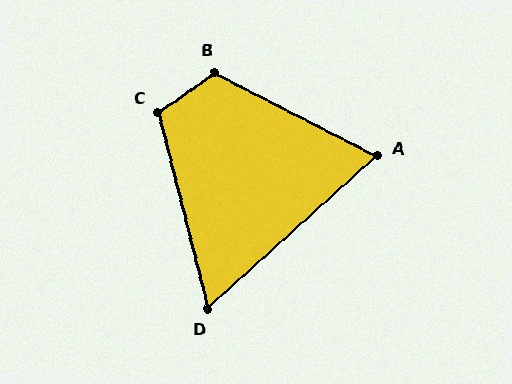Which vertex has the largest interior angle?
B, at approximately 118 degrees.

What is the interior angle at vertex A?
Approximately 69 degrees (acute).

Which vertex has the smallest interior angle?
D, at approximately 62 degrees.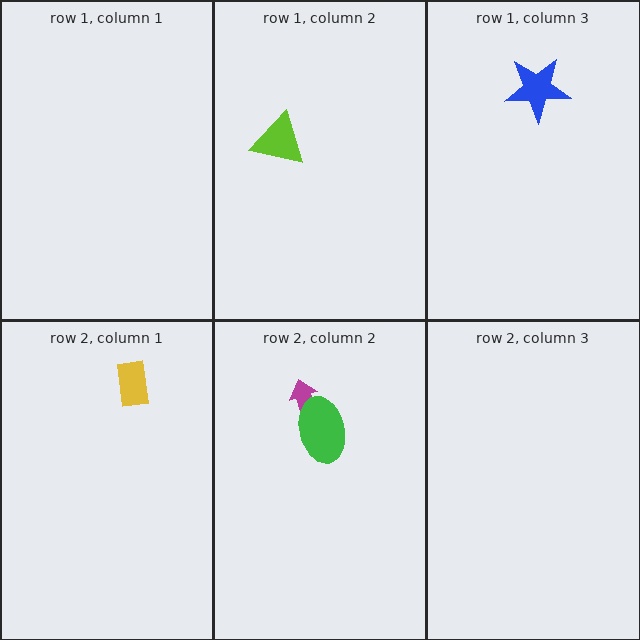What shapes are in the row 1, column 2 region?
The lime triangle.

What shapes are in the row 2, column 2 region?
The magenta arrow, the green ellipse.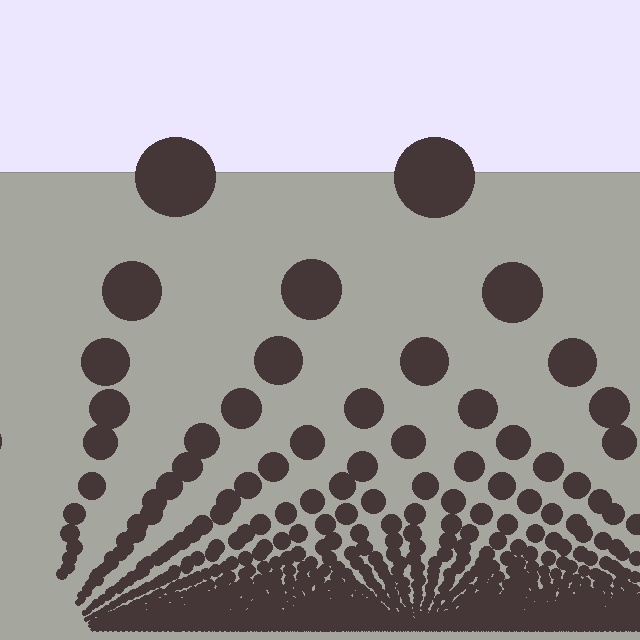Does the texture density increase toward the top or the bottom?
Density increases toward the bottom.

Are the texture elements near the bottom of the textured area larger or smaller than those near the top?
Smaller. The gradient is inverted — elements near the bottom are smaller and denser.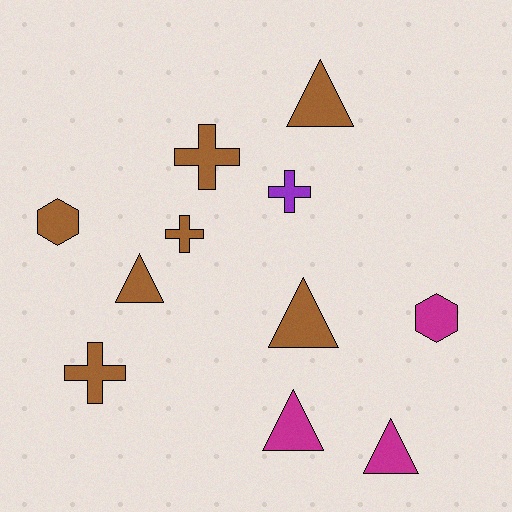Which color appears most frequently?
Brown, with 7 objects.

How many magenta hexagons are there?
There is 1 magenta hexagon.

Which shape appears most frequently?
Triangle, with 5 objects.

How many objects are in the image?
There are 11 objects.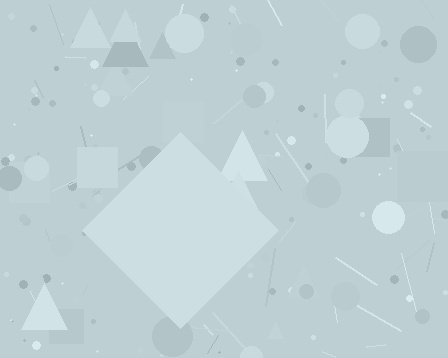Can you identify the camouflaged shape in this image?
The camouflaged shape is a diamond.